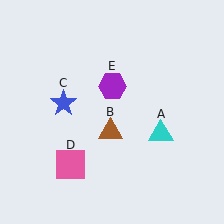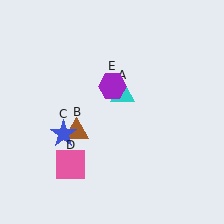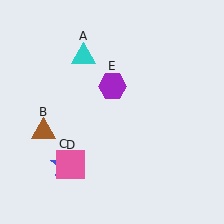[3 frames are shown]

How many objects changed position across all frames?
3 objects changed position: cyan triangle (object A), brown triangle (object B), blue star (object C).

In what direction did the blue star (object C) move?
The blue star (object C) moved down.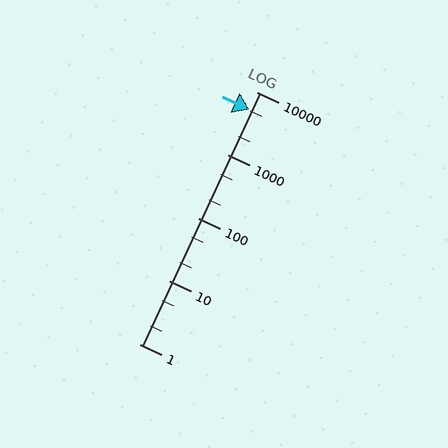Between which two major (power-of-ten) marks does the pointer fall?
The pointer is between 1000 and 10000.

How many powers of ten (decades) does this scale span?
The scale spans 4 decades, from 1 to 10000.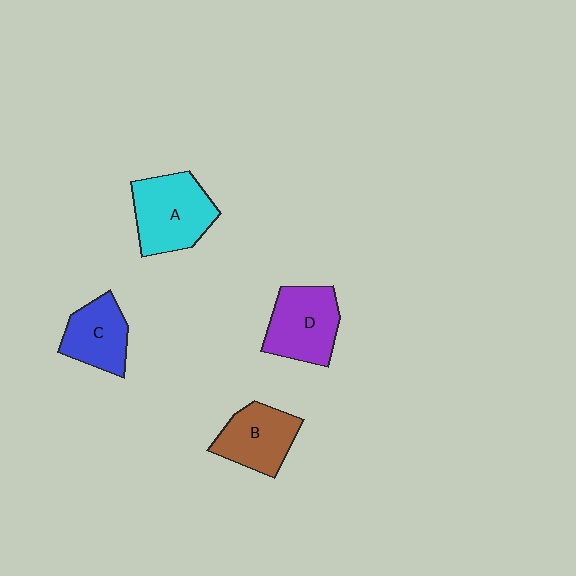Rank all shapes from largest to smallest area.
From largest to smallest: A (cyan), D (purple), B (brown), C (blue).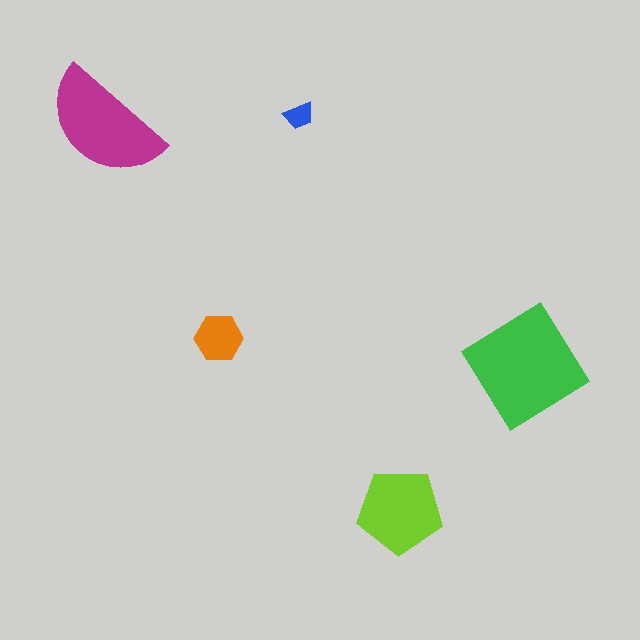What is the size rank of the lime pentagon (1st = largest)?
3rd.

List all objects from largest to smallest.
The green diamond, the magenta semicircle, the lime pentagon, the orange hexagon, the blue trapezoid.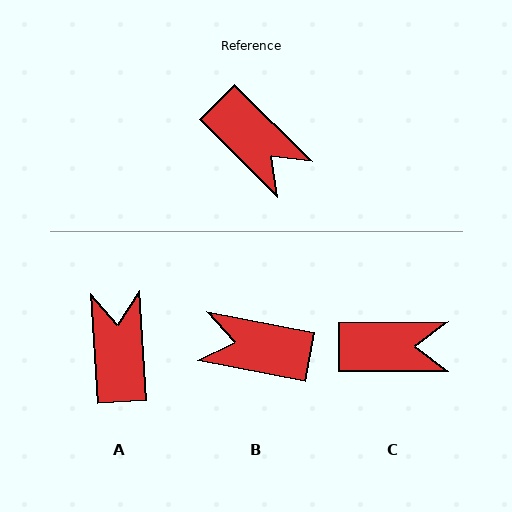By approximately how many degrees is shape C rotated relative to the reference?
Approximately 45 degrees counter-clockwise.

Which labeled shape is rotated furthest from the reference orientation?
B, about 146 degrees away.